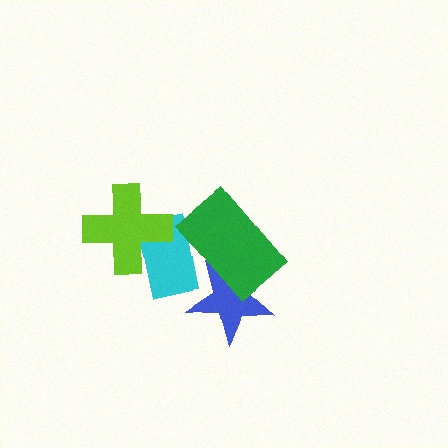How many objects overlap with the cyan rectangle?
3 objects overlap with the cyan rectangle.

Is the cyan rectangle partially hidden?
Yes, it is partially covered by another shape.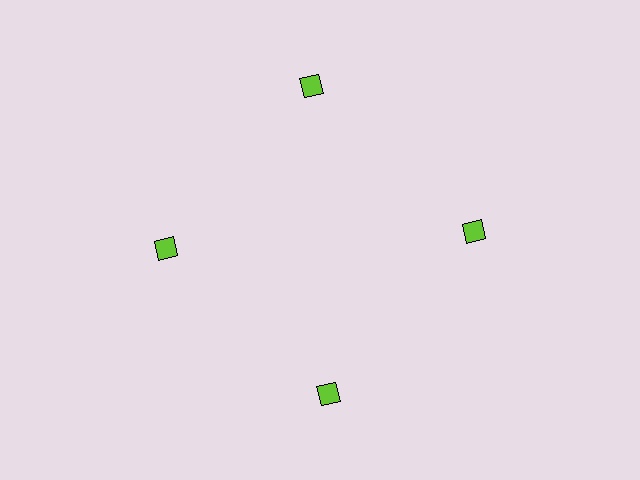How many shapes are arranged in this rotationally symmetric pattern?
There are 4 shapes, arranged in 4 groups of 1.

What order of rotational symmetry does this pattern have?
This pattern has 4-fold rotational symmetry.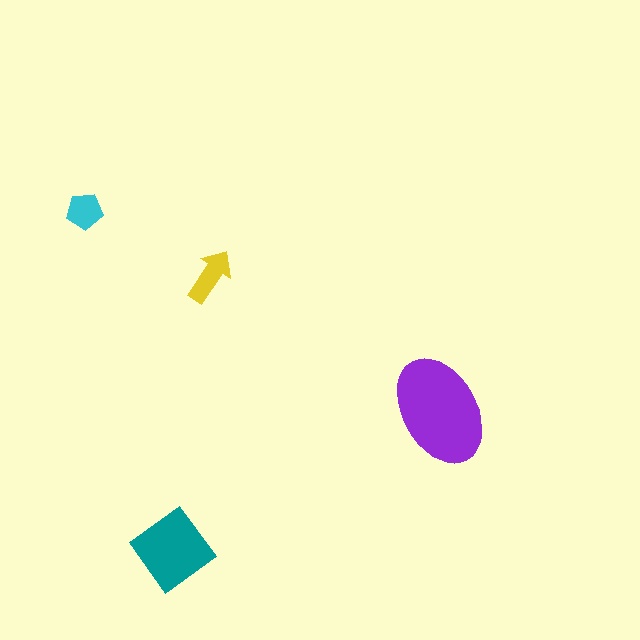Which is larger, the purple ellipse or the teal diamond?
The purple ellipse.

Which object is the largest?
The purple ellipse.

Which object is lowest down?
The teal diamond is bottommost.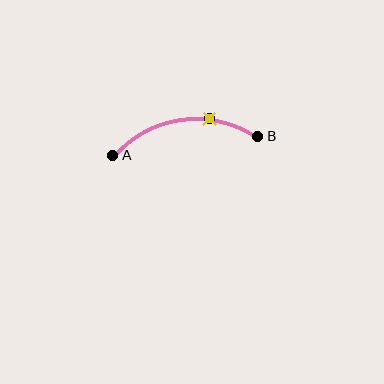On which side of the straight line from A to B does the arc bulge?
The arc bulges above the straight line connecting A and B.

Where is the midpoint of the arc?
The arc midpoint is the point on the curve farthest from the straight line joining A and B. It sits above that line.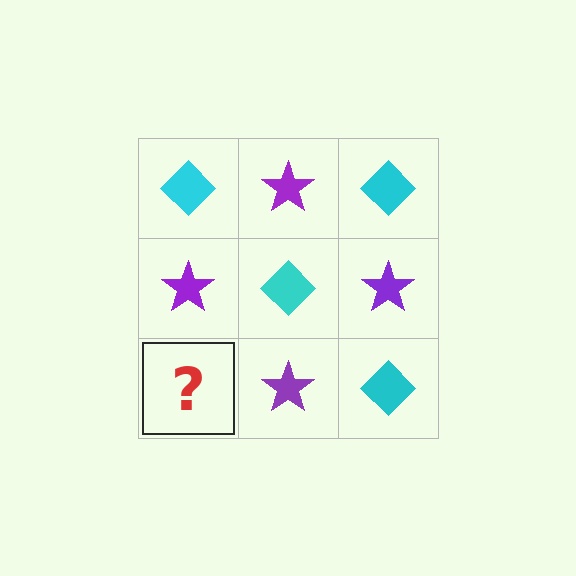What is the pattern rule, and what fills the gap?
The rule is that it alternates cyan diamond and purple star in a checkerboard pattern. The gap should be filled with a cyan diamond.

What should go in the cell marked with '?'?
The missing cell should contain a cyan diamond.